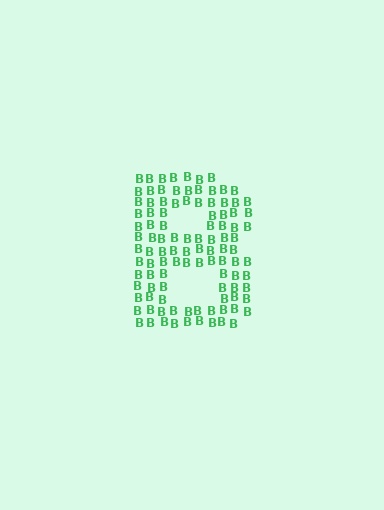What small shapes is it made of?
It is made of small letter B's.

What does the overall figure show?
The overall figure shows the letter B.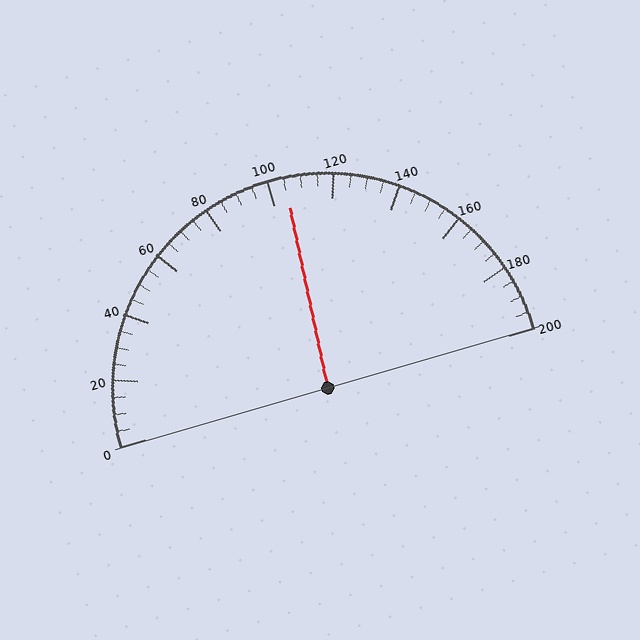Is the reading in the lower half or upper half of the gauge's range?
The reading is in the upper half of the range (0 to 200).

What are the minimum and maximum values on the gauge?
The gauge ranges from 0 to 200.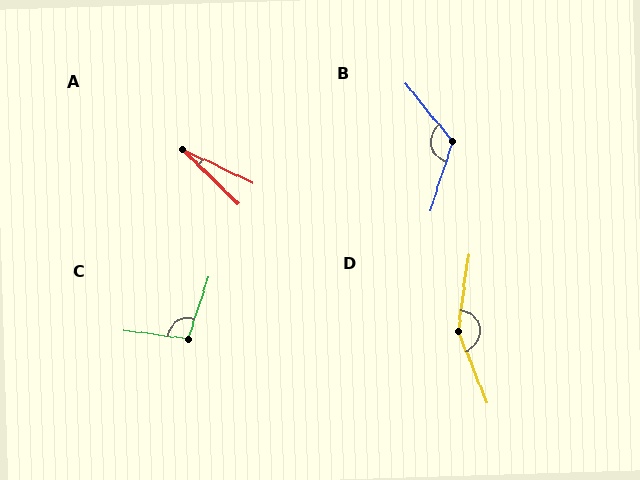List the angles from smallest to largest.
A (19°), C (101°), B (123°), D (151°).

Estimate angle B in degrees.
Approximately 123 degrees.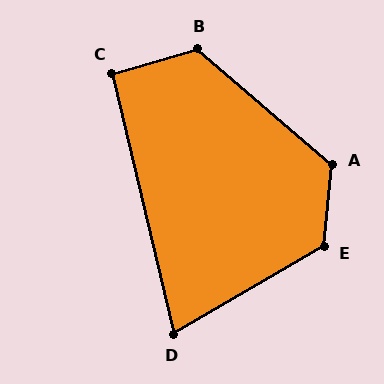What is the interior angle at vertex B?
Approximately 123 degrees (obtuse).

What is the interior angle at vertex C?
Approximately 93 degrees (approximately right).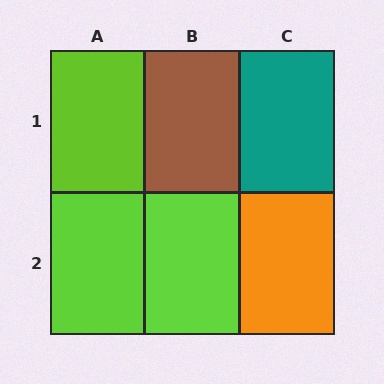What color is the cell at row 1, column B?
Brown.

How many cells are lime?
3 cells are lime.